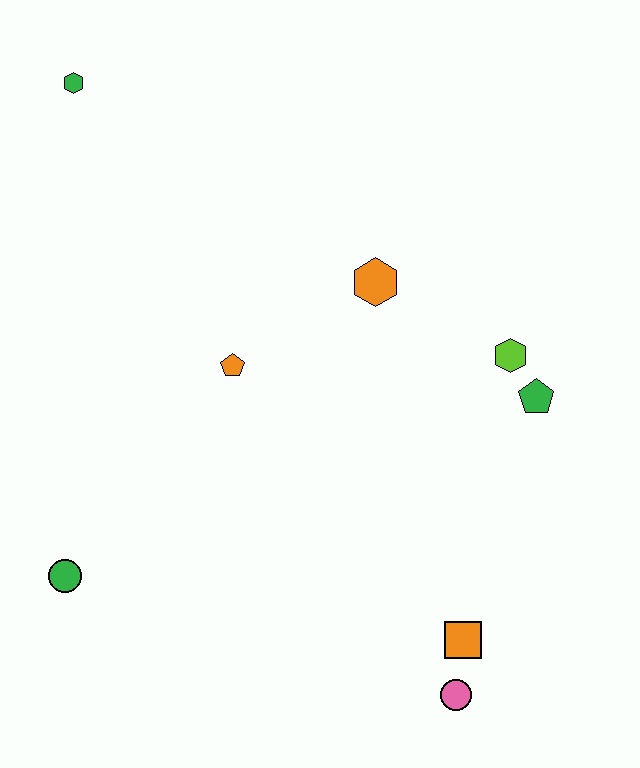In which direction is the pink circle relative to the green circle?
The pink circle is to the right of the green circle.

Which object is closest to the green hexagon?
The orange pentagon is closest to the green hexagon.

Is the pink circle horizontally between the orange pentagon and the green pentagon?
Yes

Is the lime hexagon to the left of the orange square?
No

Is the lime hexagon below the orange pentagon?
No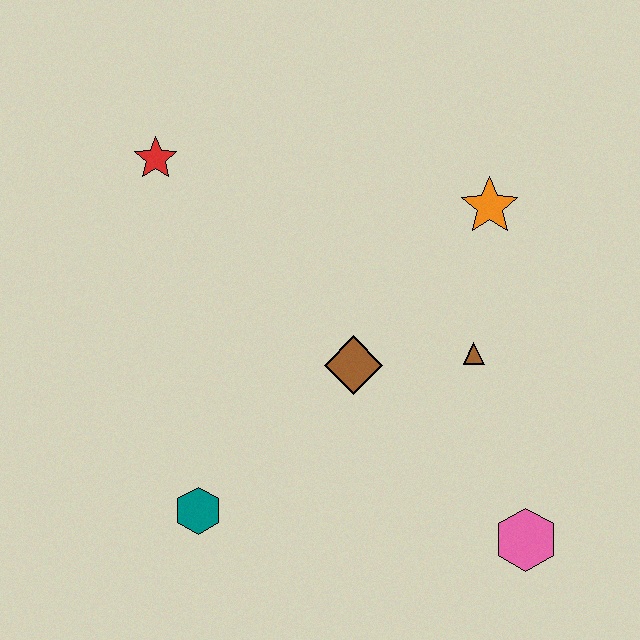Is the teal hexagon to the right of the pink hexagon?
No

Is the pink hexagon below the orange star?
Yes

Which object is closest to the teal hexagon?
The brown diamond is closest to the teal hexagon.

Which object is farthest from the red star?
The pink hexagon is farthest from the red star.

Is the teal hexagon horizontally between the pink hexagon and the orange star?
No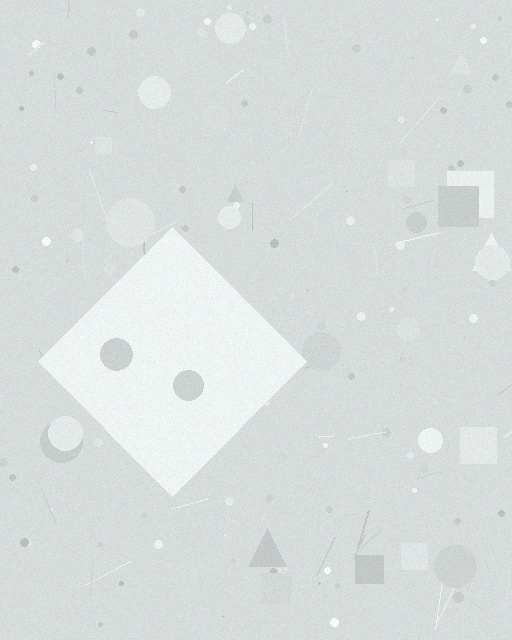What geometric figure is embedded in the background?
A diamond is embedded in the background.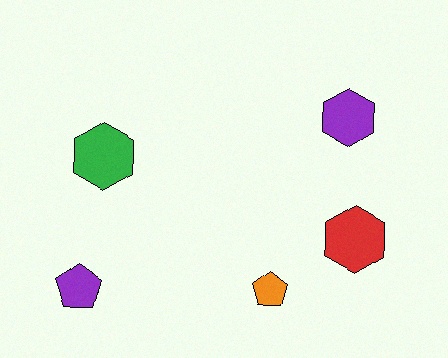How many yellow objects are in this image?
There are no yellow objects.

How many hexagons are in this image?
There are 3 hexagons.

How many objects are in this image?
There are 5 objects.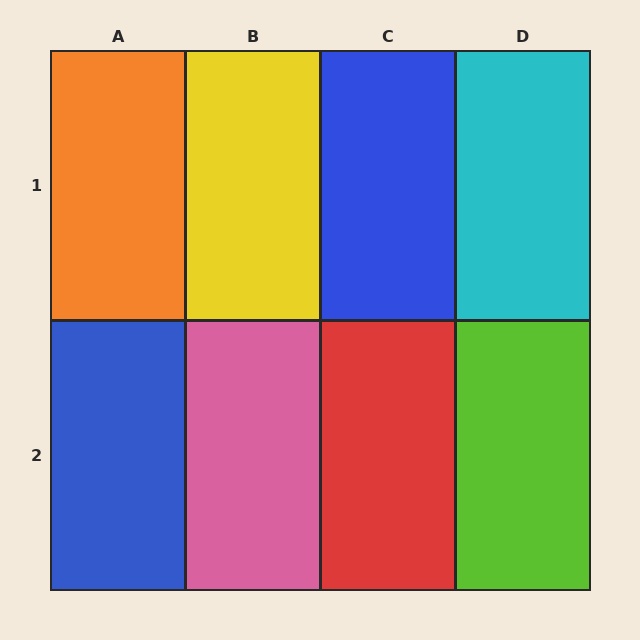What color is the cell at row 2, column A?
Blue.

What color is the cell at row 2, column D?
Lime.